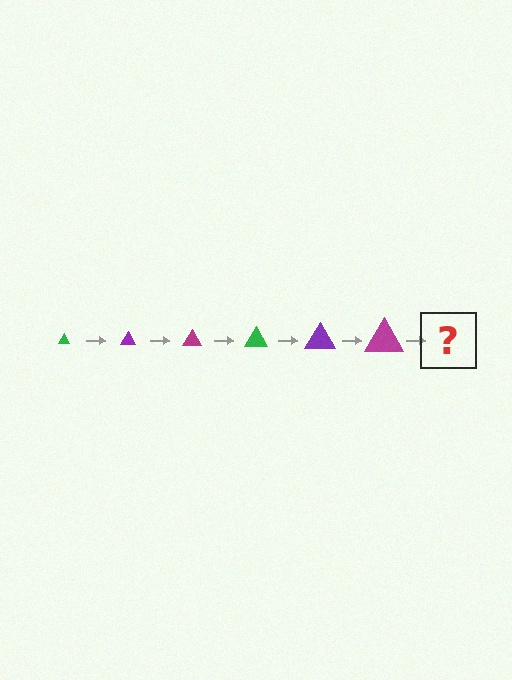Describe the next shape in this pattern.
It should be a green triangle, larger than the previous one.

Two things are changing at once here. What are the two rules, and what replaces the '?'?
The two rules are that the triangle grows larger each step and the color cycles through green, purple, and magenta. The '?' should be a green triangle, larger than the previous one.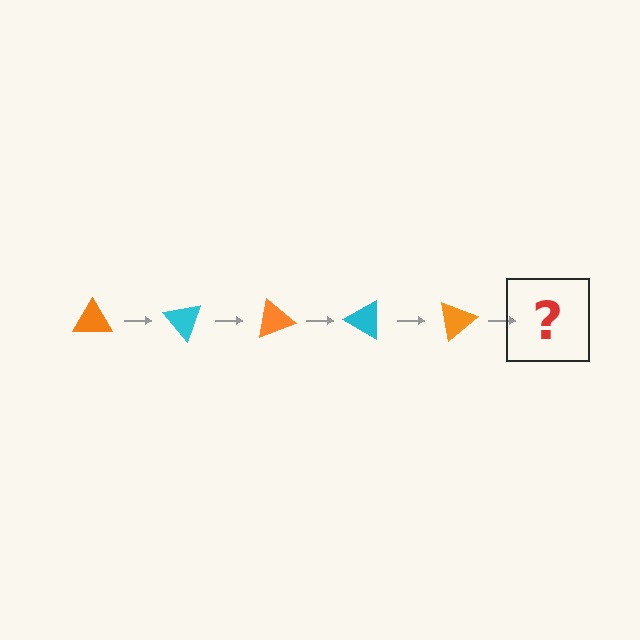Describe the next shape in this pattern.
It should be a cyan triangle, rotated 250 degrees from the start.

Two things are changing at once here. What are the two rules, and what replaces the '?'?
The two rules are that it rotates 50 degrees each step and the color cycles through orange and cyan. The '?' should be a cyan triangle, rotated 250 degrees from the start.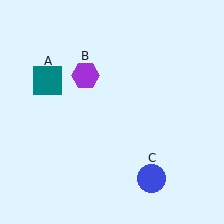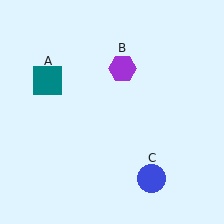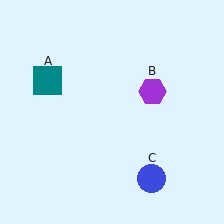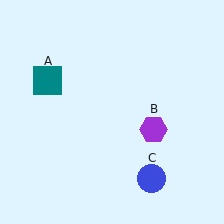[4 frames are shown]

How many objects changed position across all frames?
1 object changed position: purple hexagon (object B).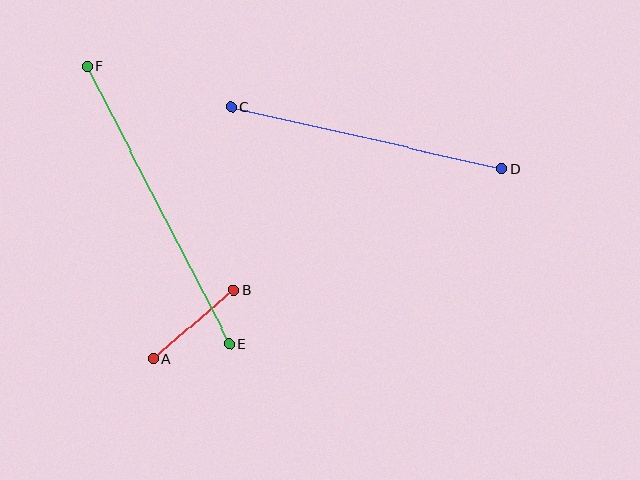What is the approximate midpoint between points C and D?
The midpoint is at approximately (367, 138) pixels.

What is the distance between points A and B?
The distance is approximately 105 pixels.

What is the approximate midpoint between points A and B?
The midpoint is at approximately (194, 324) pixels.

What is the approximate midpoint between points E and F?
The midpoint is at approximately (158, 205) pixels.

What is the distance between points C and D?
The distance is approximately 278 pixels.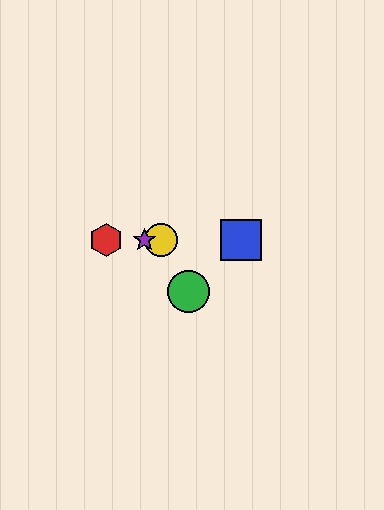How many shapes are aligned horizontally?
4 shapes (the red hexagon, the blue square, the yellow circle, the purple star) are aligned horizontally.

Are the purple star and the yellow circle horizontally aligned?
Yes, both are at y≈240.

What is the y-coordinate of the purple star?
The purple star is at y≈240.